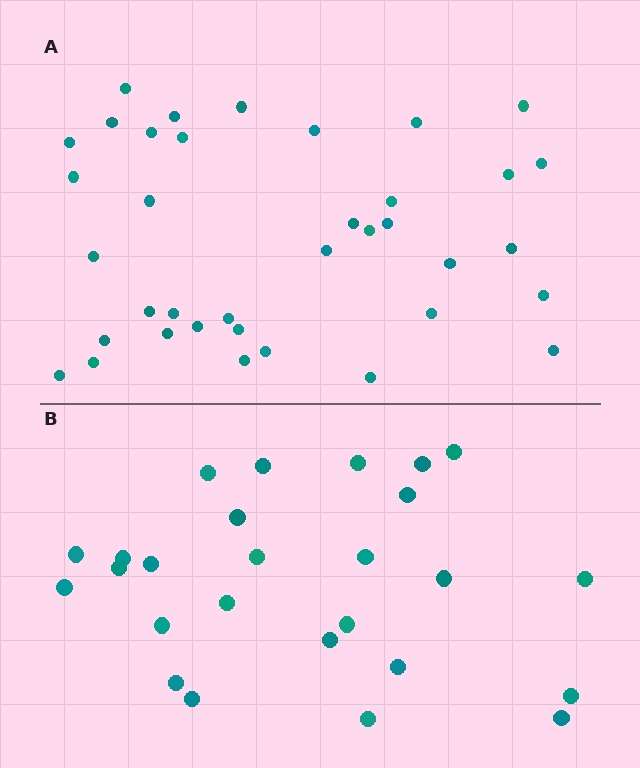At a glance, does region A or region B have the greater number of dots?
Region A (the top region) has more dots.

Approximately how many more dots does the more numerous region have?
Region A has roughly 12 or so more dots than region B.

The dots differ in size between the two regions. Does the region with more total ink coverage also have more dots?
No. Region B has more total ink coverage because its dots are larger, but region A actually contains more individual dots. Total area can be misleading — the number of items is what matters here.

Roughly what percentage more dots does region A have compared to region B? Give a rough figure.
About 40% more.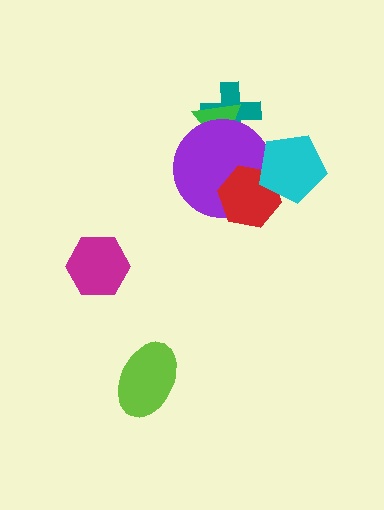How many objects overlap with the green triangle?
2 objects overlap with the green triangle.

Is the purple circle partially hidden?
Yes, it is partially covered by another shape.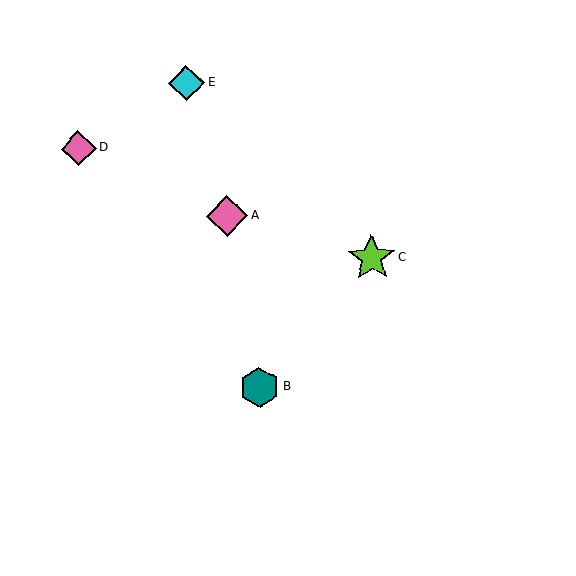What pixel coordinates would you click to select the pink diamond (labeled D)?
Click at (78, 148) to select the pink diamond D.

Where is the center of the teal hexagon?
The center of the teal hexagon is at (260, 387).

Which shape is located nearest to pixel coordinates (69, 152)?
The pink diamond (labeled D) at (78, 148) is nearest to that location.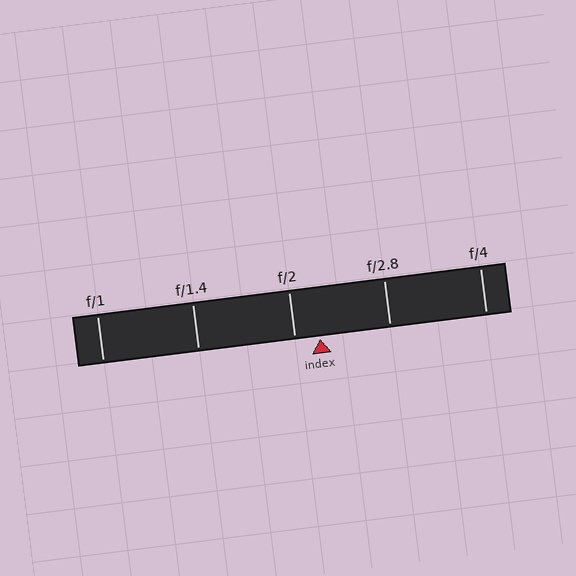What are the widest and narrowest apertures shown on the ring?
The widest aperture shown is f/1 and the narrowest is f/4.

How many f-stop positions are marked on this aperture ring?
There are 5 f-stop positions marked.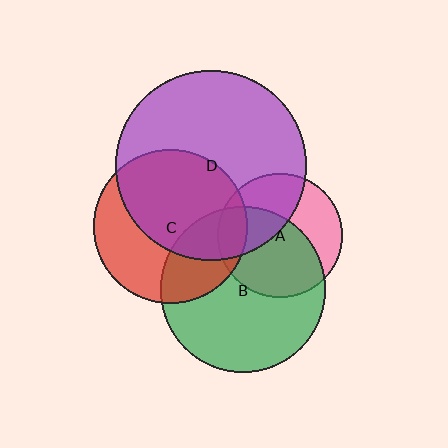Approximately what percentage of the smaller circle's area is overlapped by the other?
Approximately 60%.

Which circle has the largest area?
Circle D (purple).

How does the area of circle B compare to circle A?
Approximately 1.8 times.